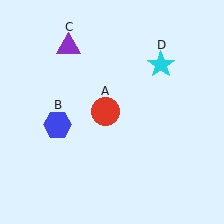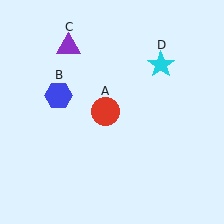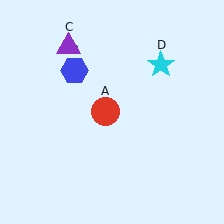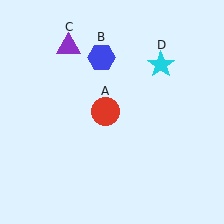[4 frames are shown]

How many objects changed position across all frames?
1 object changed position: blue hexagon (object B).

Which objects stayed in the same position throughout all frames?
Red circle (object A) and purple triangle (object C) and cyan star (object D) remained stationary.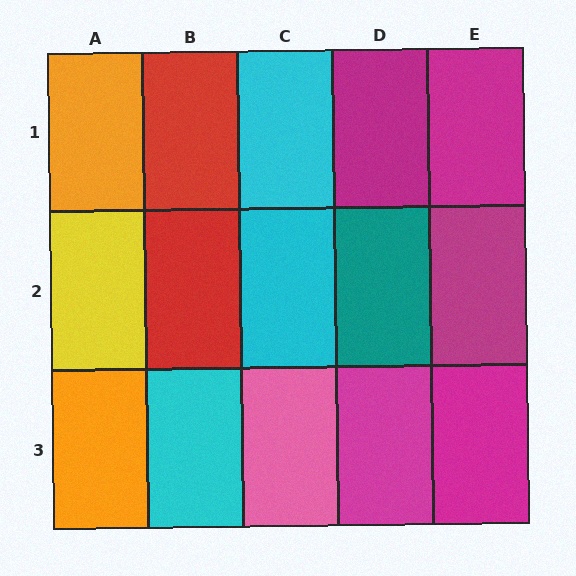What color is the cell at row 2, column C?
Cyan.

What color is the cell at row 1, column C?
Cyan.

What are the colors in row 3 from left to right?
Orange, cyan, pink, magenta, magenta.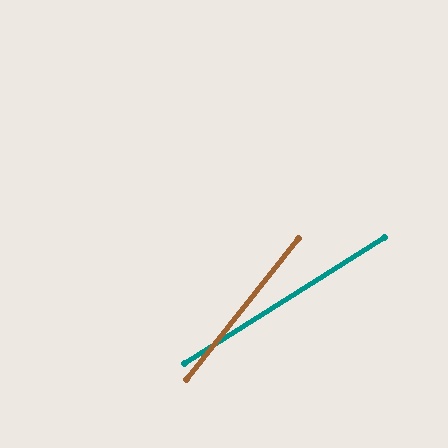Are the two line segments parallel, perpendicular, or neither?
Neither parallel nor perpendicular — they differ by about 19°.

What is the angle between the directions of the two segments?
Approximately 19 degrees.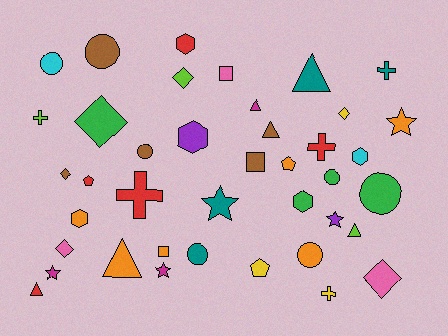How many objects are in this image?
There are 40 objects.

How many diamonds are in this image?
There are 6 diamonds.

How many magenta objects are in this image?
There are 3 magenta objects.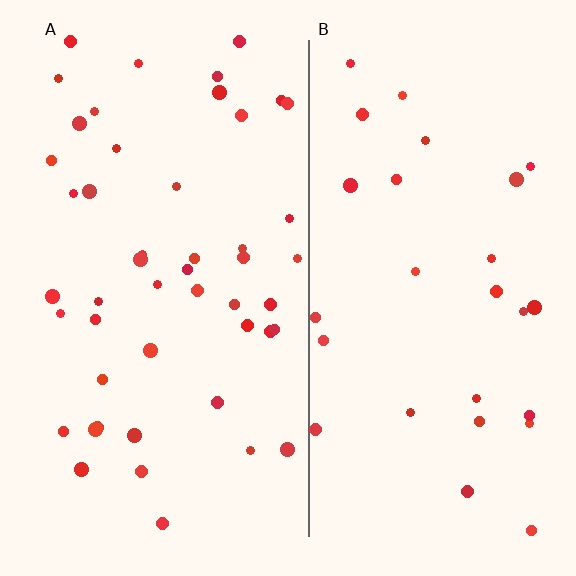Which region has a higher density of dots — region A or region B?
A (the left).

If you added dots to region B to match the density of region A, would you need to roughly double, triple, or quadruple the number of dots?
Approximately double.